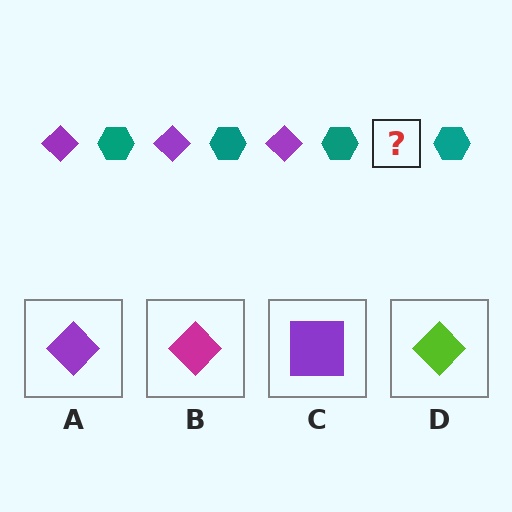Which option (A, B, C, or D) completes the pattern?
A.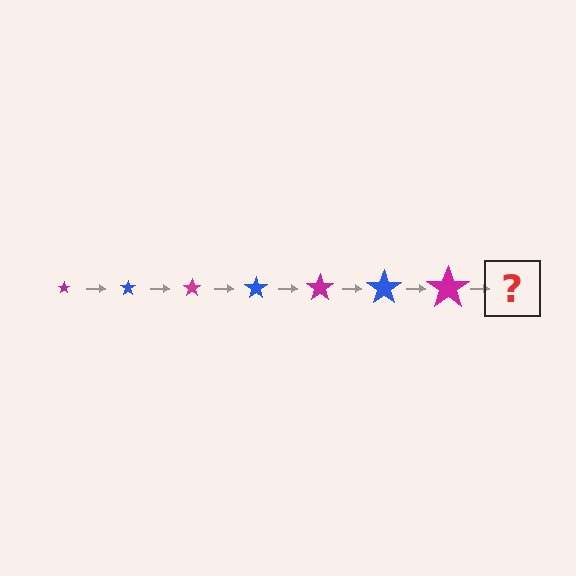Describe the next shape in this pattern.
It should be a blue star, larger than the previous one.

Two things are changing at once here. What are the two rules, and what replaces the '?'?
The two rules are that the star grows larger each step and the color cycles through magenta and blue. The '?' should be a blue star, larger than the previous one.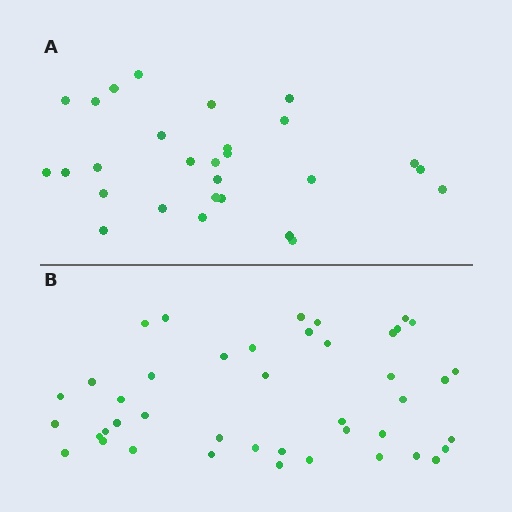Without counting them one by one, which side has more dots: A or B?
Region B (the bottom region) has more dots.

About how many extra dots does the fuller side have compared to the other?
Region B has approximately 15 more dots than region A.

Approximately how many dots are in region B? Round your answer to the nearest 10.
About 40 dots. (The exact count is 43, which rounds to 40.)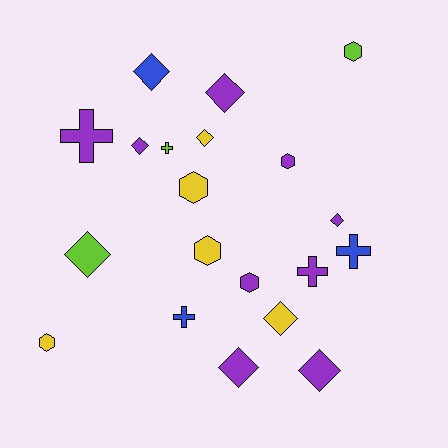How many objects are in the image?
There are 20 objects.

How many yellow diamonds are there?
There are 2 yellow diamonds.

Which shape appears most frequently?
Diamond, with 9 objects.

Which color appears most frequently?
Purple, with 9 objects.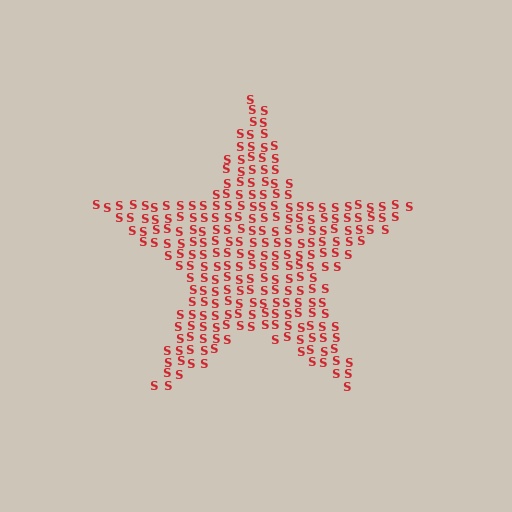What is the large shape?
The large shape is a star.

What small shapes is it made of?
It is made of small letter S's.